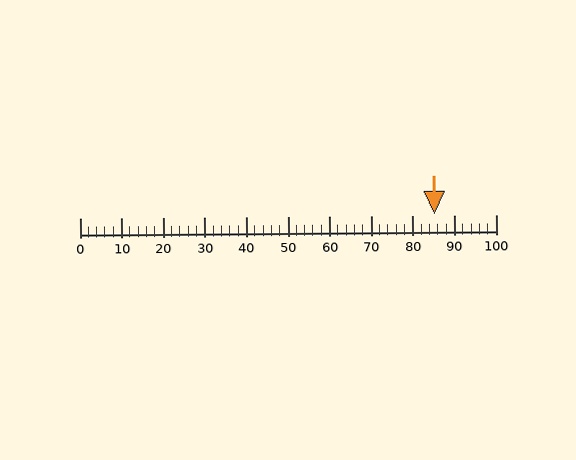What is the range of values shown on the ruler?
The ruler shows values from 0 to 100.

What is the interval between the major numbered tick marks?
The major tick marks are spaced 10 units apart.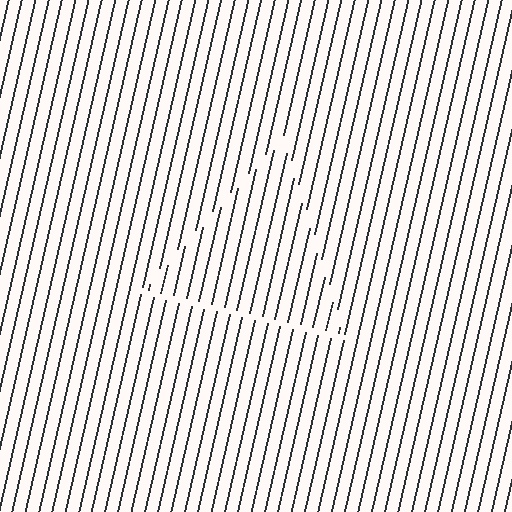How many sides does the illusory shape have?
3 sides — the line-ends trace a triangle.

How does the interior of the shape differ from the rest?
The interior of the shape contains the same grating, shifted by half a period — the contour is defined by the phase discontinuity where line-ends from the inner and outer gratings abut.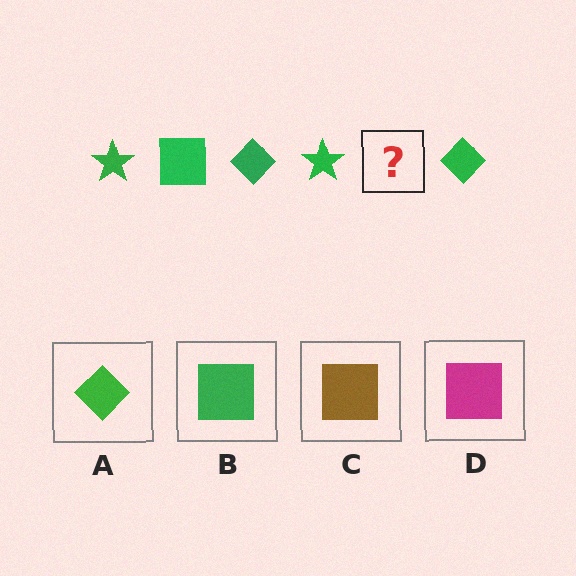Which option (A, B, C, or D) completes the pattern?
B.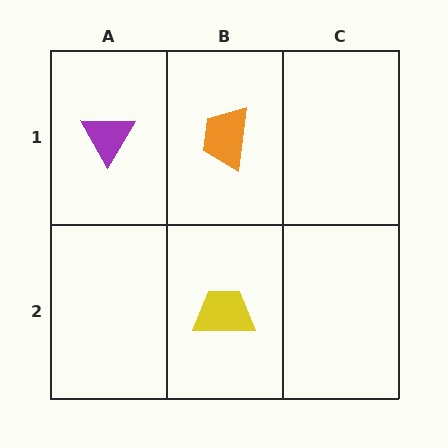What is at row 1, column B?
An orange trapezoid.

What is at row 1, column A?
A purple triangle.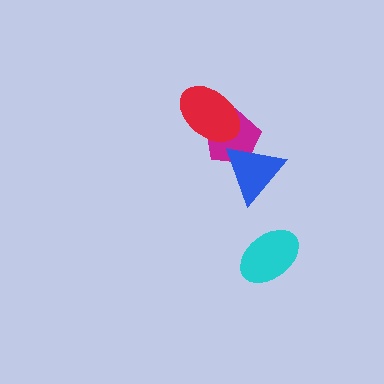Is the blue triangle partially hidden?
No, no other shape covers it.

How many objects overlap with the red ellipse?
1 object overlaps with the red ellipse.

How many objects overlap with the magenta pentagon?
2 objects overlap with the magenta pentagon.